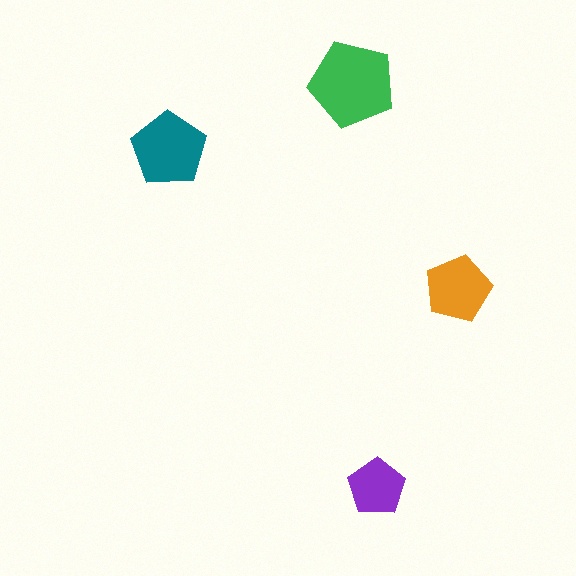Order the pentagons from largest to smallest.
the green one, the teal one, the orange one, the purple one.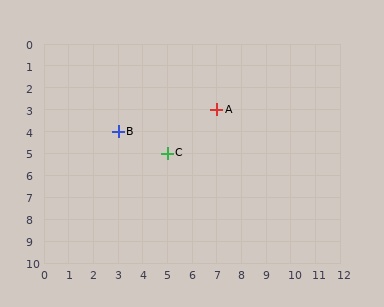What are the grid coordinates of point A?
Point A is at grid coordinates (7, 3).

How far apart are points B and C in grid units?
Points B and C are 2 columns and 1 row apart (about 2.2 grid units diagonally).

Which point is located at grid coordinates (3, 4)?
Point B is at (3, 4).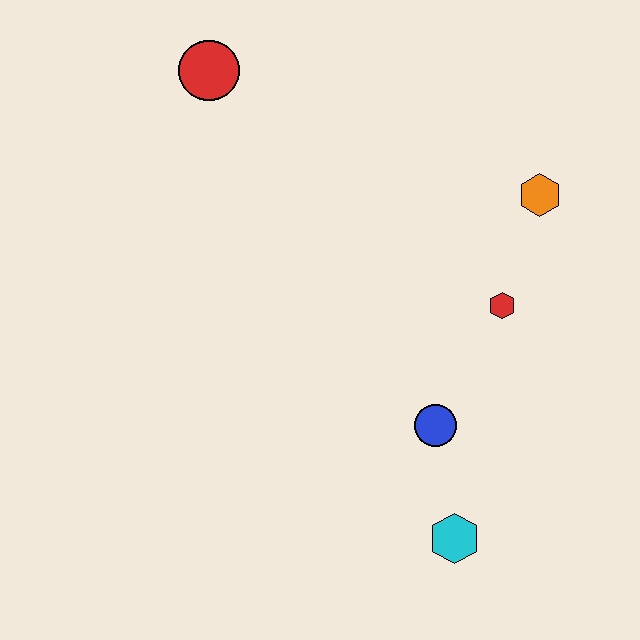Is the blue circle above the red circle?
No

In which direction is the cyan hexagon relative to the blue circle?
The cyan hexagon is below the blue circle.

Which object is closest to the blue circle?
The cyan hexagon is closest to the blue circle.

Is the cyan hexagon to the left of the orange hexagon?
Yes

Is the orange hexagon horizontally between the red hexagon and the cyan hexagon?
No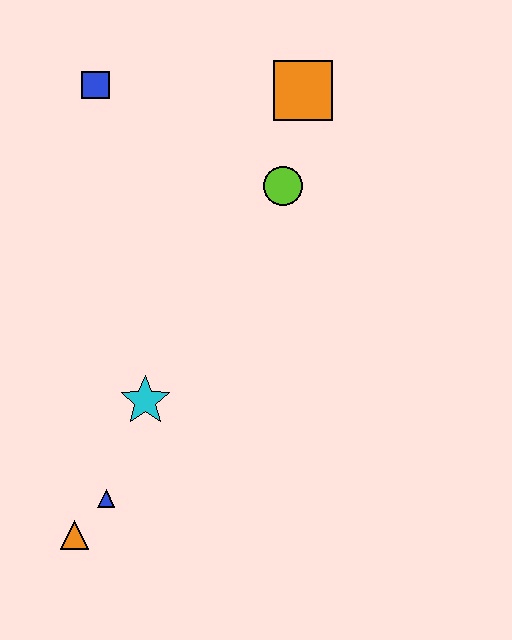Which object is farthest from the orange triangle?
The orange square is farthest from the orange triangle.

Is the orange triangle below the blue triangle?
Yes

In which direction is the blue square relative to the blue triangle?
The blue square is above the blue triangle.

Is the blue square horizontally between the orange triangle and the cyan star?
Yes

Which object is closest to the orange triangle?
The blue triangle is closest to the orange triangle.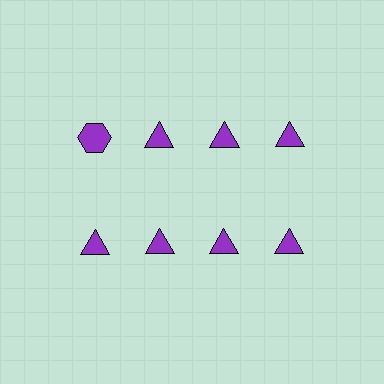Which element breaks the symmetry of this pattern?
The purple hexagon in the top row, leftmost column breaks the symmetry. All other shapes are purple triangles.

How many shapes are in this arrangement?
There are 8 shapes arranged in a grid pattern.